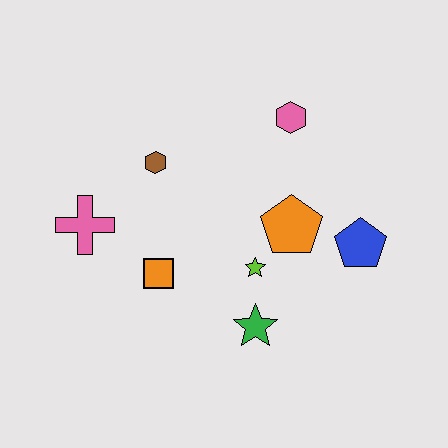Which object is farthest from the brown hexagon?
The blue pentagon is farthest from the brown hexagon.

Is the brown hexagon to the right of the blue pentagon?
No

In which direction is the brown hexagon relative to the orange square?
The brown hexagon is above the orange square.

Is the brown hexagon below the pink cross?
No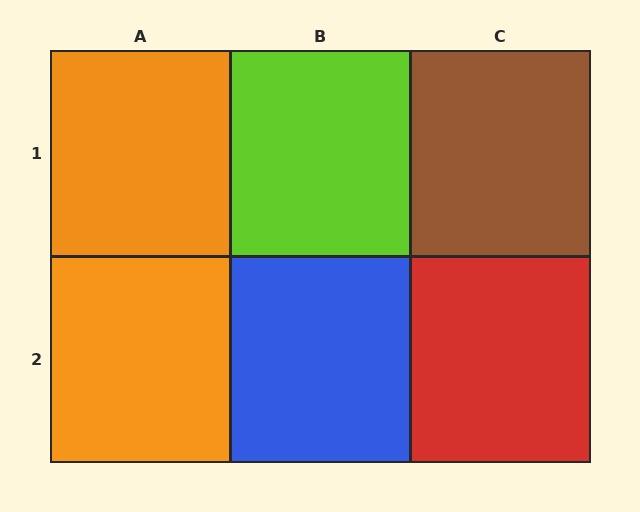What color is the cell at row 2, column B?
Blue.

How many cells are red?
1 cell is red.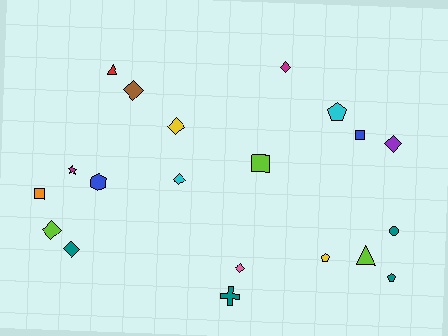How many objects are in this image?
There are 20 objects.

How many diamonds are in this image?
There are 8 diamonds.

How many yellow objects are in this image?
There are 2 yellow objects.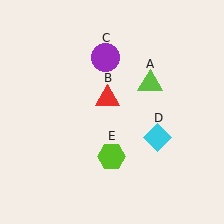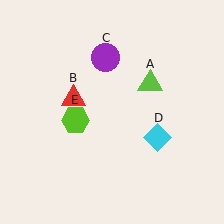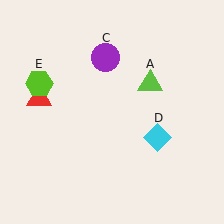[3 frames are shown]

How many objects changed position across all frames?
2 objects changed position: red triangle (object B), lime hexagon (object E).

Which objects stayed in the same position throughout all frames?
Lime triangle (object A) and purple circle (object C) and cyan diamond (object D) remained stationary.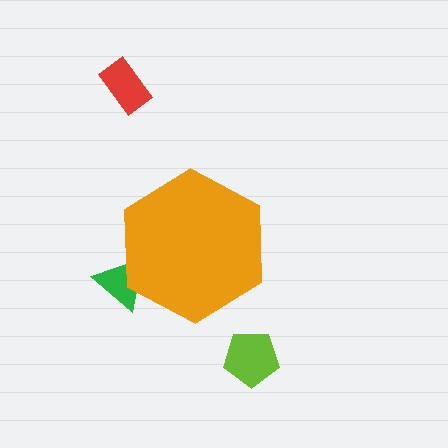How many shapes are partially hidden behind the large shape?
1 shape is partially hidden.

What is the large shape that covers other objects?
An orange hexagon.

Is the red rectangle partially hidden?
No, the red rectangle is fully visible.